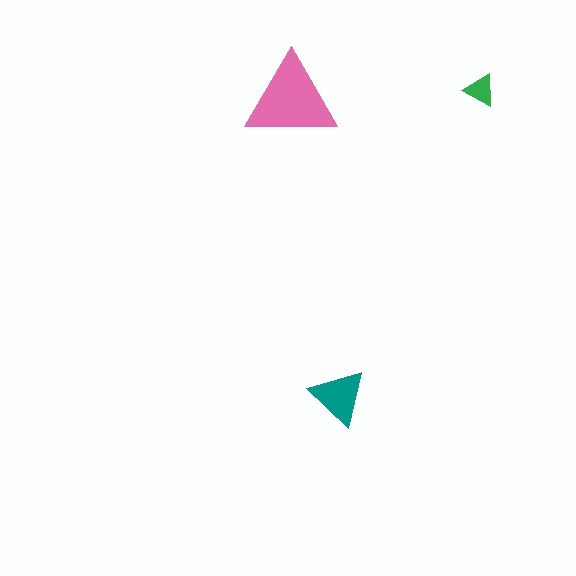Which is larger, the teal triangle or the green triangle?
The teal one.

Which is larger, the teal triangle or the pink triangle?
The pink one.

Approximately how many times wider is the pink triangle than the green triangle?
About 3 times wider.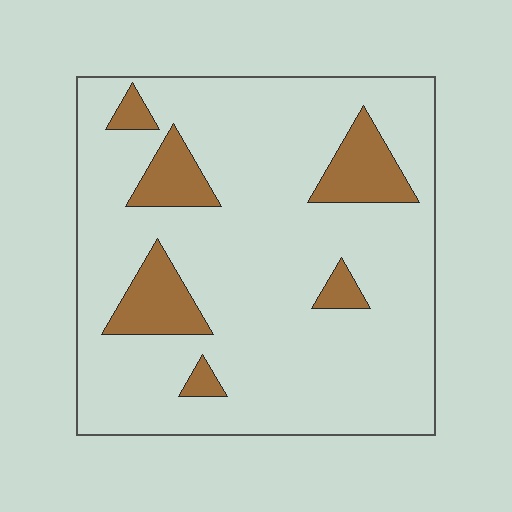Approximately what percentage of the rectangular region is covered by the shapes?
Approximately 15%.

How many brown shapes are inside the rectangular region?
6.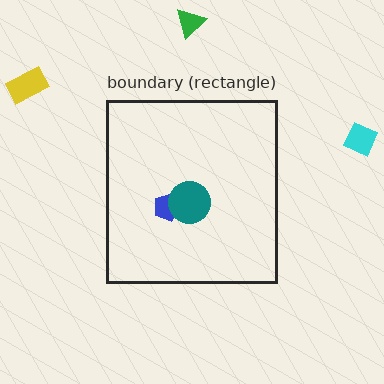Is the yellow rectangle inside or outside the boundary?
Outside.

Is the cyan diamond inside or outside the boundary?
Outside.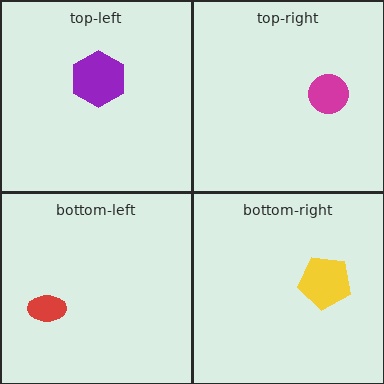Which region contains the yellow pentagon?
The bottom-right region.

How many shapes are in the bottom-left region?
1.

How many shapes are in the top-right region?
1.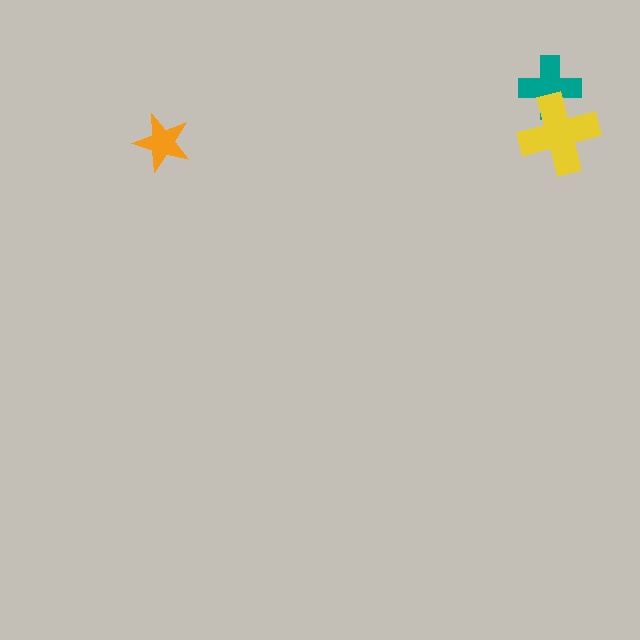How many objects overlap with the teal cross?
1 object overlaps with the teal cross.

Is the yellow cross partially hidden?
No, no other shape covers it.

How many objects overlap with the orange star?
0 objects overlap with the orange star.